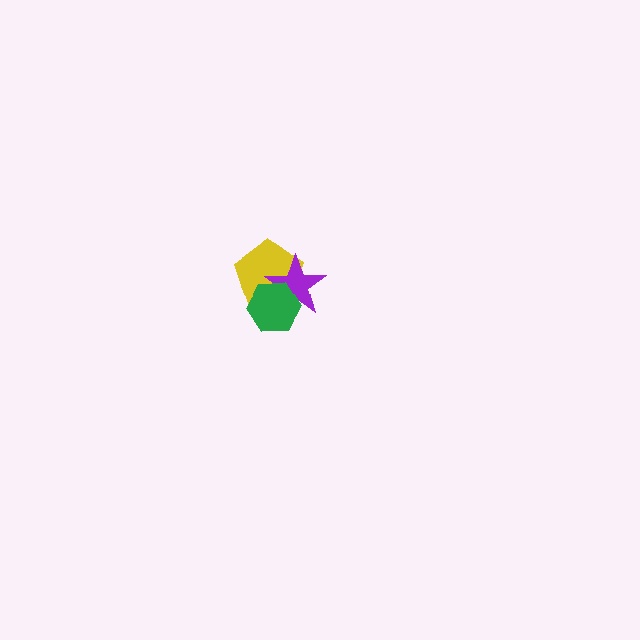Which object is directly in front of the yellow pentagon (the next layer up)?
The purple star is directly in front of the yellow pentagon.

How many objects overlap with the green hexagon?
2 objects overlap with the green hexagon.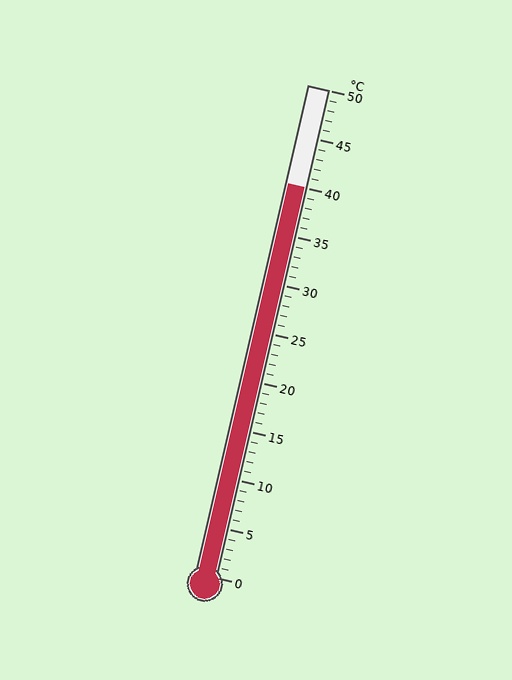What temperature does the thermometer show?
The thermometer shows approximately 40°C.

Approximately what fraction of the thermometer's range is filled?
The thermometer is filled to approximately 80% of its range.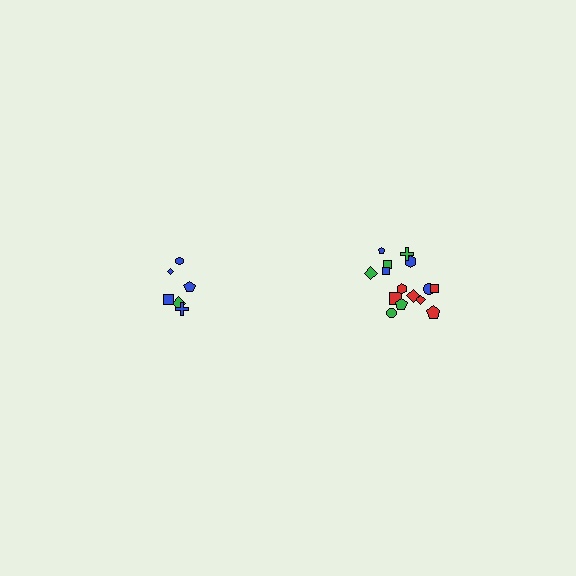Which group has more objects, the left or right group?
The right group.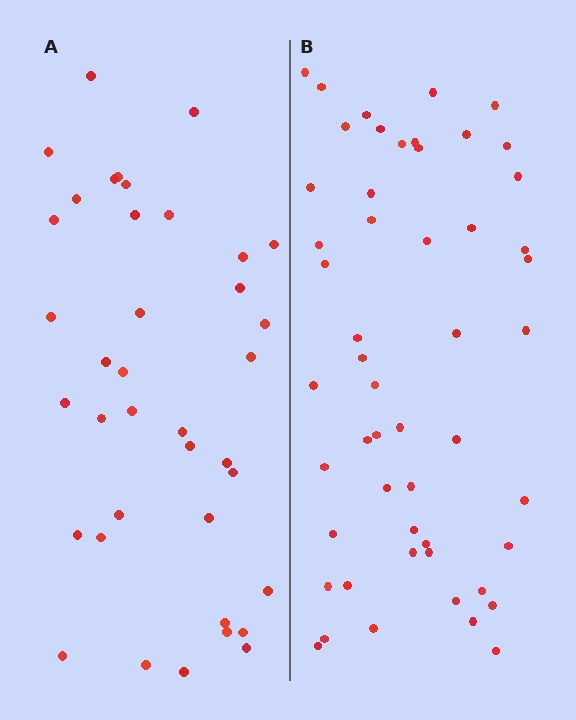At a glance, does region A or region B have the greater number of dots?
Region B (the right region) has more dots.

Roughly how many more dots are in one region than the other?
Region B has approximately 15 more dots than region A.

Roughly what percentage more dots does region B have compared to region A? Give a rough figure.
About 35% more.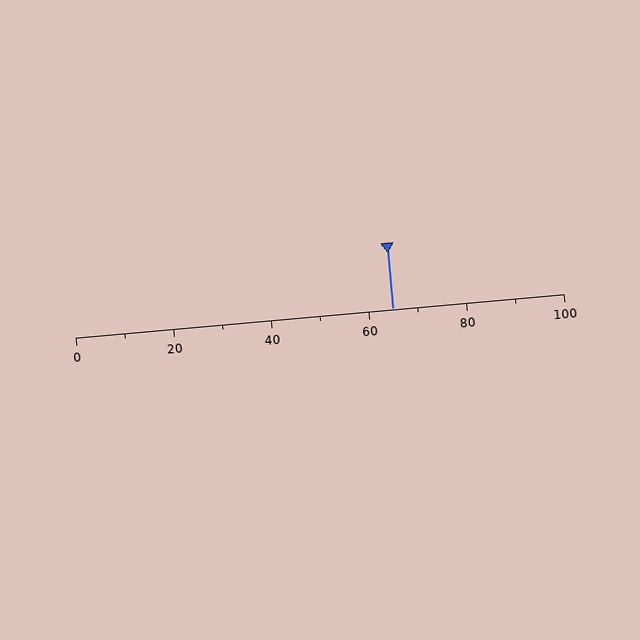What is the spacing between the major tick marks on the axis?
The major ticks are spaced 20 apart.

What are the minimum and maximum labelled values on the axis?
The axis runs from 0 to 100.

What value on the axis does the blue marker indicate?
The marker indicates approximately 65.